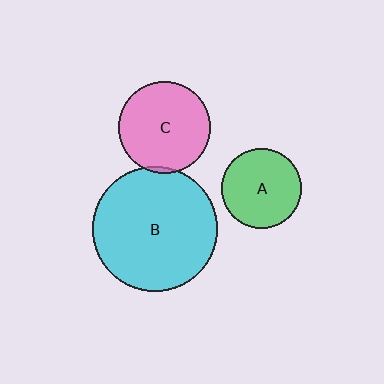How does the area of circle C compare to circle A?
Approximately 1.3 times.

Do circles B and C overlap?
Yes.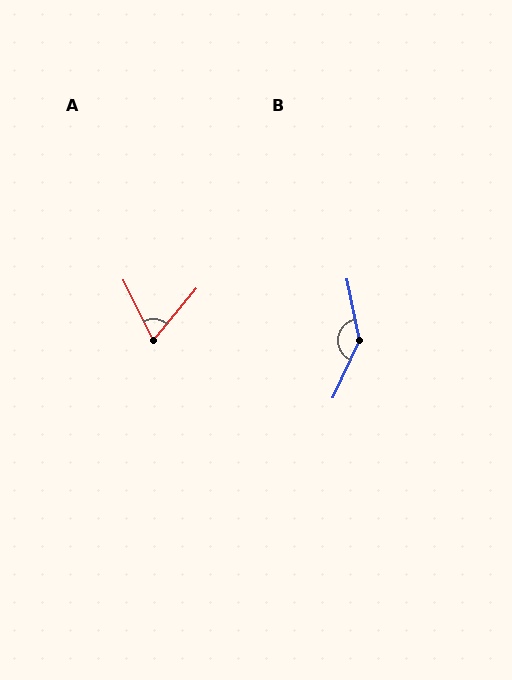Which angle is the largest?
B, at approximately 144 degrees.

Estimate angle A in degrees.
Approximately 66 degrees.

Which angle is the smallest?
A, at approximately 66 degrees.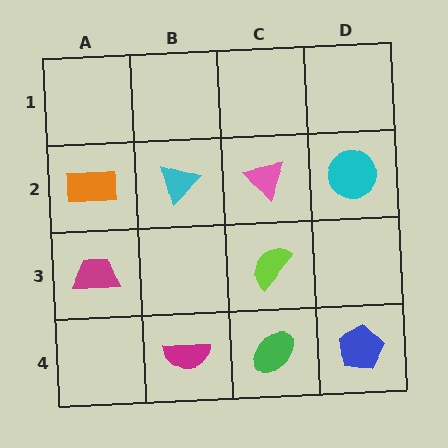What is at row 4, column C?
A green ellipse.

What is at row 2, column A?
An orange rectangle.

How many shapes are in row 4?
3 shapes.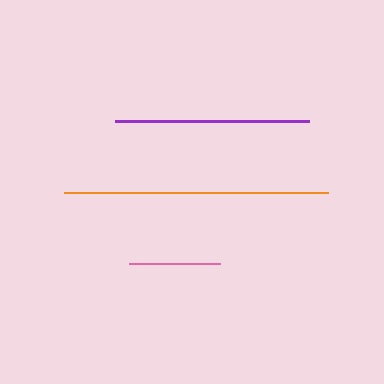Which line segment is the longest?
The orange line is the longest at approximately 264 pixels.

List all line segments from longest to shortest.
From longest to shortest: orange, purple, pink.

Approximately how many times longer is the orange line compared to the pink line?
The orange line is approximately 2.9 times the length of the pink line.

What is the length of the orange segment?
The orange segment is approximately 264 pixels long.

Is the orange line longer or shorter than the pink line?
The orange line is longer than the pink line.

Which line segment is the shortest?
The pink line is the shortest at approximately 91 pixels.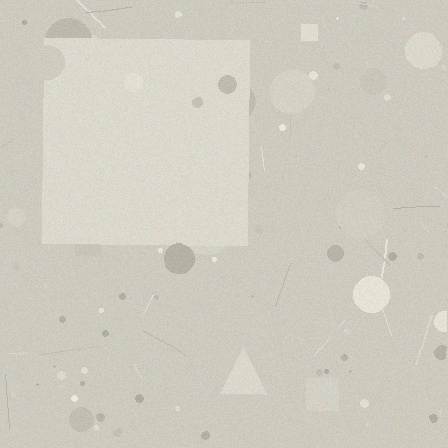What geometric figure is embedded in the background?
A square is embedded in the background.